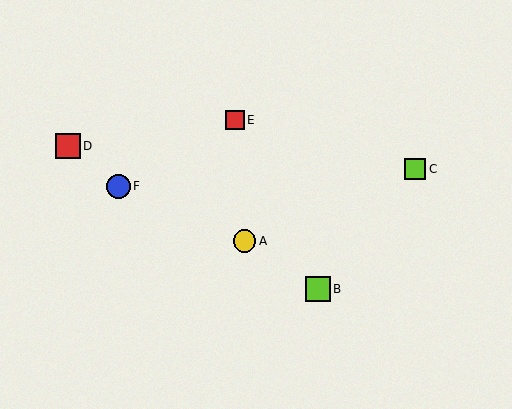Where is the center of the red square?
The center of the red square is at (68, 146).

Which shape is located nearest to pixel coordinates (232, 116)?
The red square (labeled E) at (235, 120) is nearest to that location.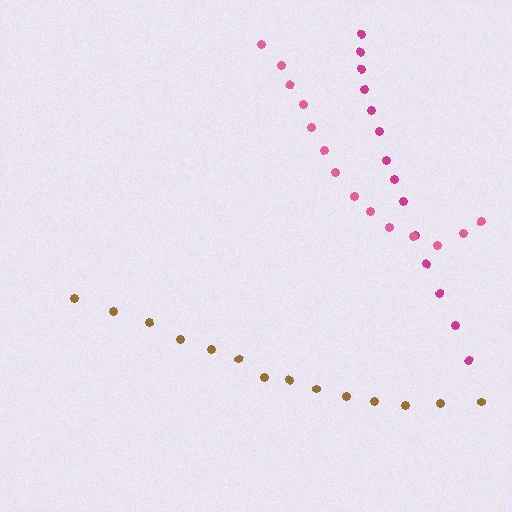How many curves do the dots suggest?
There are 3 distinct paths.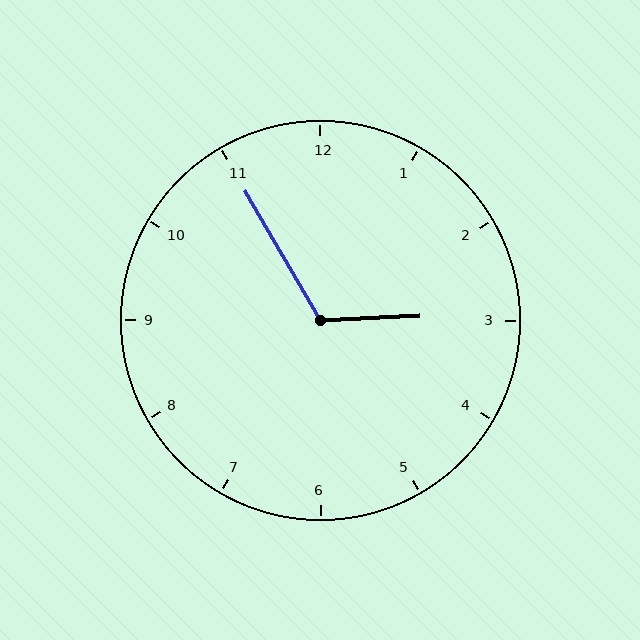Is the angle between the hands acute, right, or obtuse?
It is obtuse.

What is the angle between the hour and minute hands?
Approximately 118 degrees.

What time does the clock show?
2:55.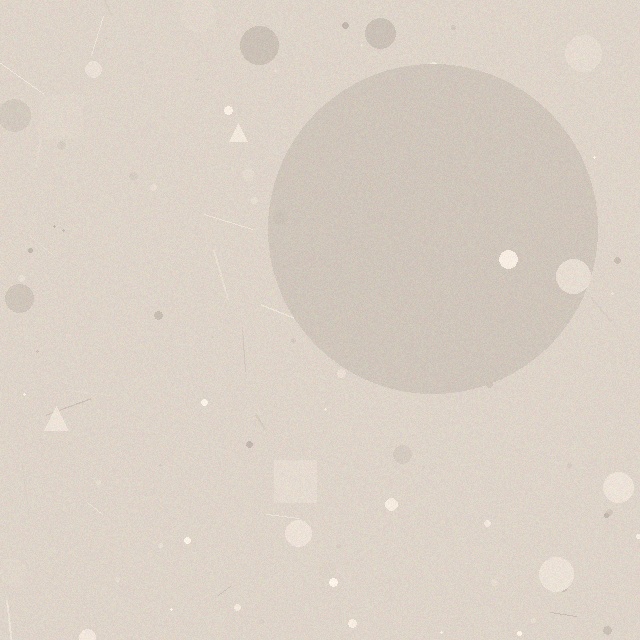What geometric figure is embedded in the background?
A circle is embedded in the background.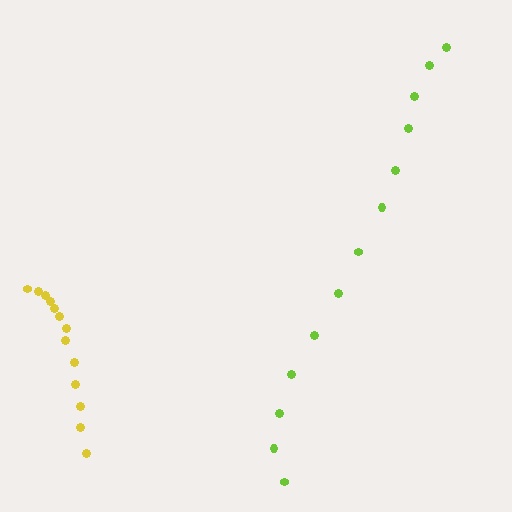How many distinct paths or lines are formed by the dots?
There are 2 distinct paths.